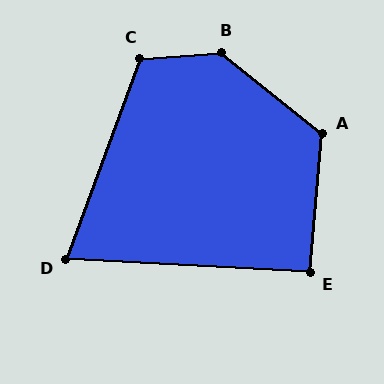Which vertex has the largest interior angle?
B, at approximately 136 degrees.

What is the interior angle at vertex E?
Approximately 92 degrees (approximately right).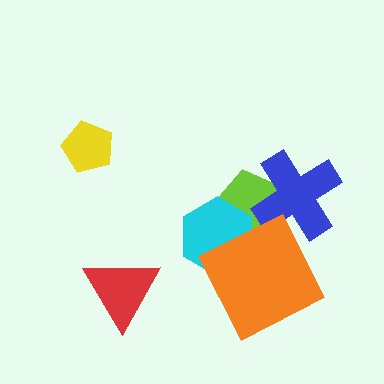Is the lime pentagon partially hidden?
Yes, it is partially covered by another shape.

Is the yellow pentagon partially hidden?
No, no other shape covers it.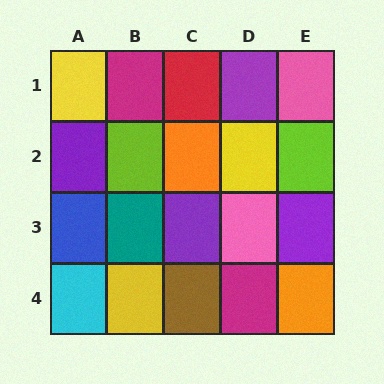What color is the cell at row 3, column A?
Blue.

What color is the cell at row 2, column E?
Lime.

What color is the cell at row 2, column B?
Lime.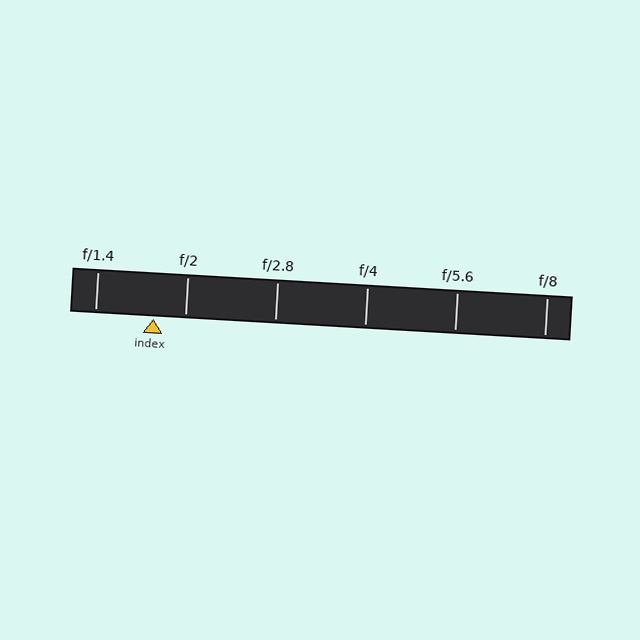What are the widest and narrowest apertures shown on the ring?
The widest aperture shown is f/1.4 and the narrowest is f/8.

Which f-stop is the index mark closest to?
The index mark is closest to f/2.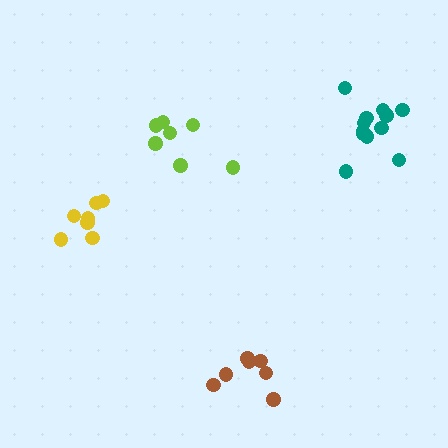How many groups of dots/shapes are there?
There are 4 groups.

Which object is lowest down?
The brown cluster is bottommost.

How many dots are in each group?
Group 1: 7 dots, Group 2: 7 dots, Group 3: 7 dots, Group 4: 12 dots (33 total).